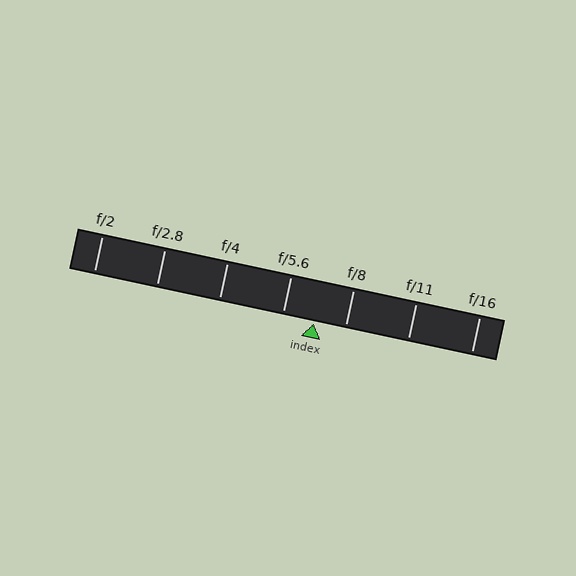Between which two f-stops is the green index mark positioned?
The index mark is between f/5.6 and f/8.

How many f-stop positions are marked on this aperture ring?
There are 7 f-stop positions marked.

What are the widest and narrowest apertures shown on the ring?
The widest aperture shown is f/2 and the narrowest is f/16.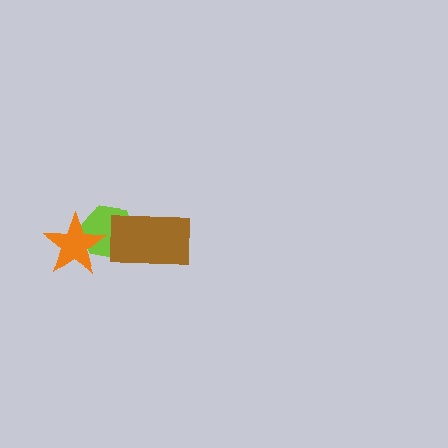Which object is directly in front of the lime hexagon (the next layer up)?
The orange star is directly in front of the lime hexagon.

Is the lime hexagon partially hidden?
Yes, it is partially covered by another shape.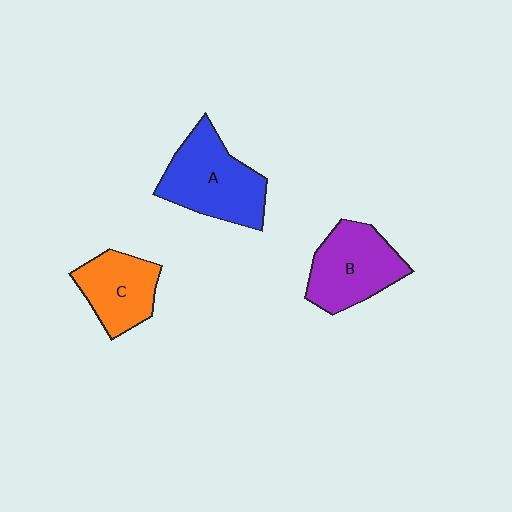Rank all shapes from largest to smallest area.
From largest to smallest: A (blue), B (purple), C (orange).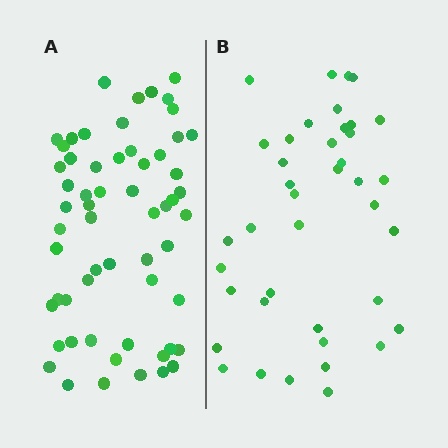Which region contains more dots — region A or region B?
Region A (the left region) has more dots.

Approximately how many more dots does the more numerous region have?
Region A has approximately 20 more dots than region B.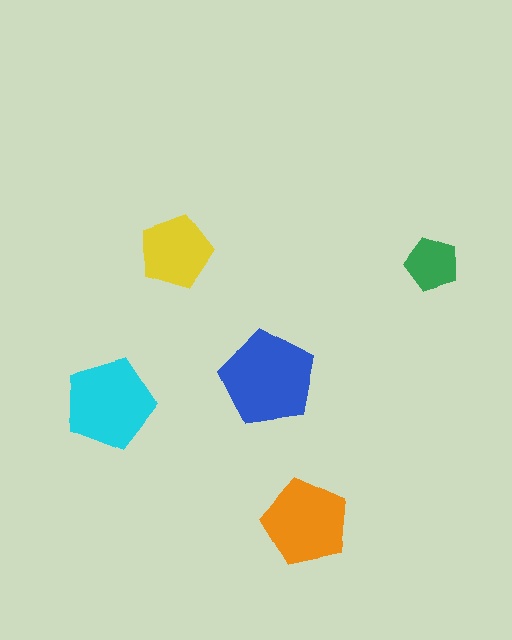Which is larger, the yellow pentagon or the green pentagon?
The yellow one.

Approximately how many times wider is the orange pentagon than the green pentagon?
About 1.5 times wider.